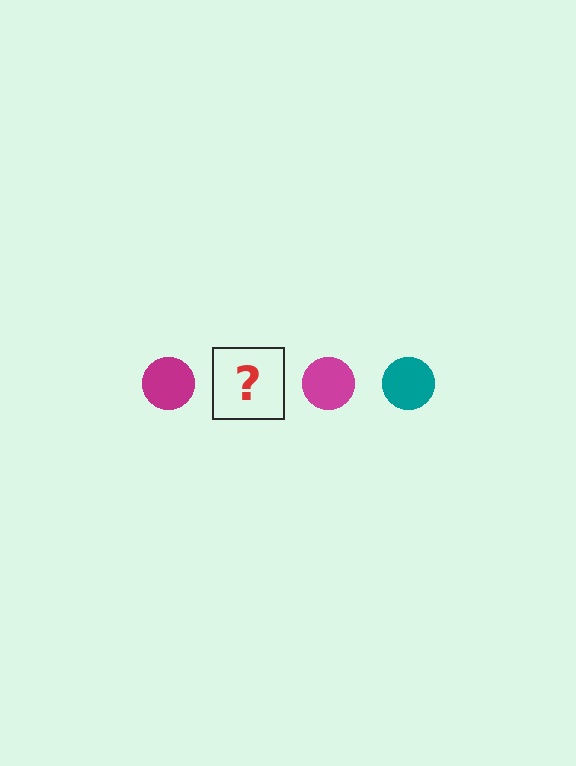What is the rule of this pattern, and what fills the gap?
The rule is that the pattern cycles through magenta, teal circles. The gap should be filled with a teal circle.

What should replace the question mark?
The question mark should be replaced with a teal circle.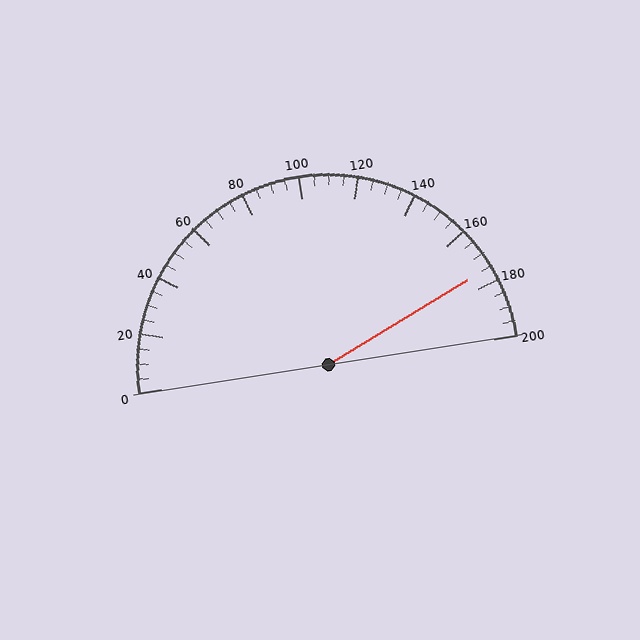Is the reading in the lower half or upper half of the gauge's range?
The reading is in the upper half of the range (0 to 200).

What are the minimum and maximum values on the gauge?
The gauge ranges from 0 to 200.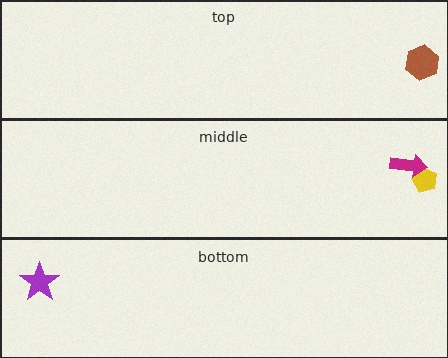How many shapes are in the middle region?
2.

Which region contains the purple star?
The bottom region.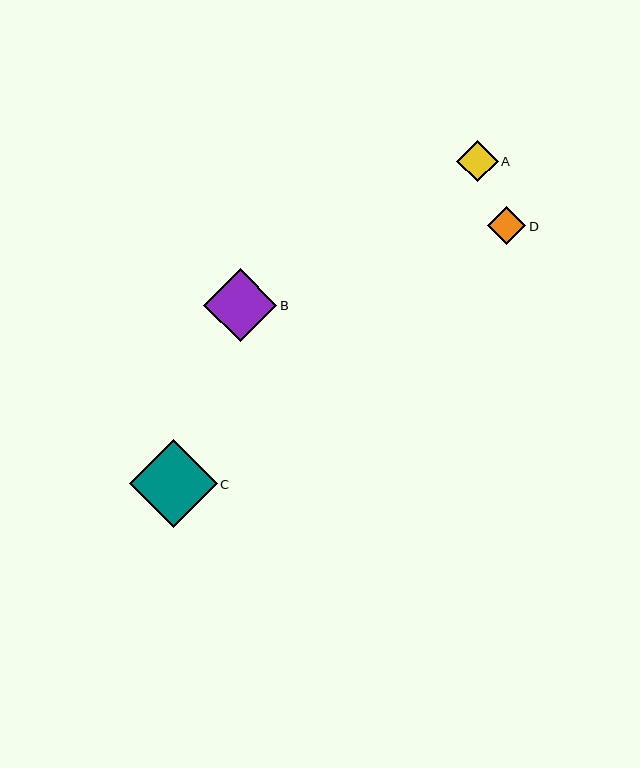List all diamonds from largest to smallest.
From largest to smallest: C, B, A, D.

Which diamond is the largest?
Diamond C is the largest with a size of approximately 88 pixels.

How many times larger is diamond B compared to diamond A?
Diamond B is approximately 1.8 times the size of diamond A.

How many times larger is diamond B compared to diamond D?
Diamond B is approximately 1.9 times the size of diamond D.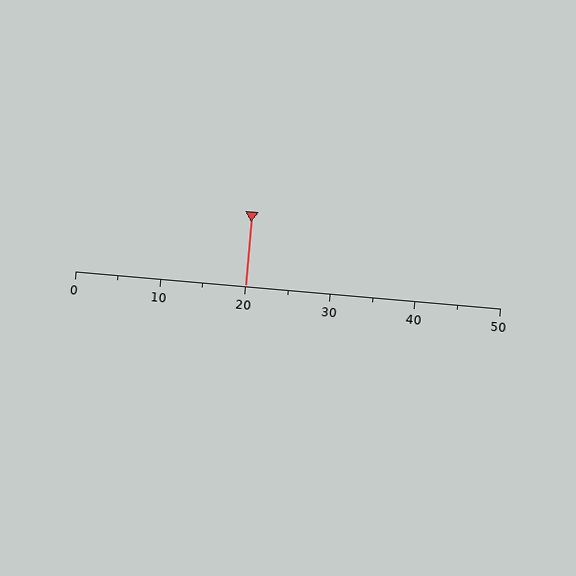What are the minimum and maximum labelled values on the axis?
The axis runs from 0 to 50.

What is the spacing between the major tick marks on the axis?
The major ticks are spaced 10 apart.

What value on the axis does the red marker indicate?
The marker indicates approximately 20.